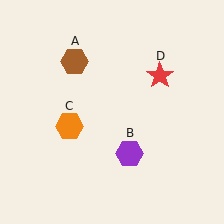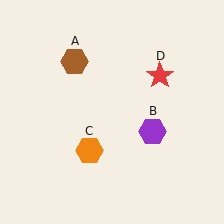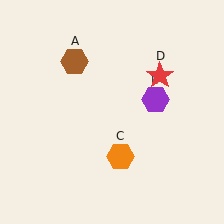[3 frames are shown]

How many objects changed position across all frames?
2 objects changed position: purple hexagon (object B), orange hexagon (object C).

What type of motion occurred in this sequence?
The purple hexagon (object B), orange hexagon (object C) rotated counterclockwise around the center of the scene.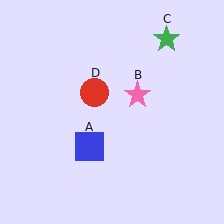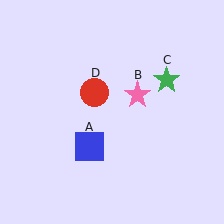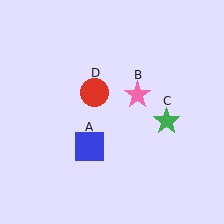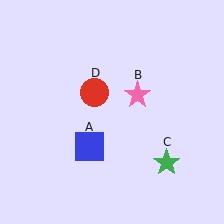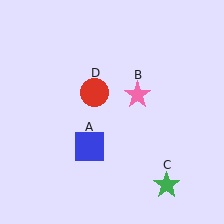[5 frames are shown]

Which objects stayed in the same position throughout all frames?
Blue square (object A) and pink star (object B) and red circle (object D) remained stationary.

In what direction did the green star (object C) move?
The green star (object C) moved down.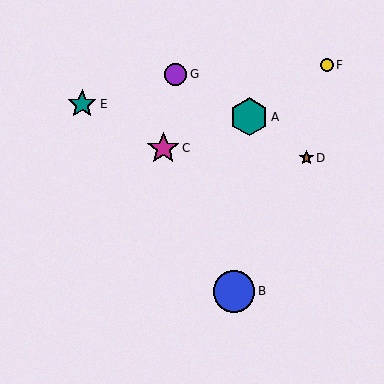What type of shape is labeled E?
Shape E is a teal star.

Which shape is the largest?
The blue circle (labeled B) is the largest.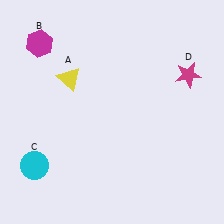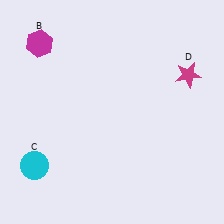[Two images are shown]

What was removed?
The yellow triangle (A) was removed in Image 2.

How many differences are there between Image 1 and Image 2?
There is 1 difference between the two images.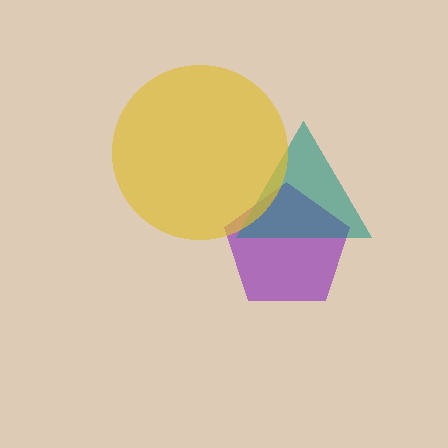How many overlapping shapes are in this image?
There are 3 overlapping shapes in the image.